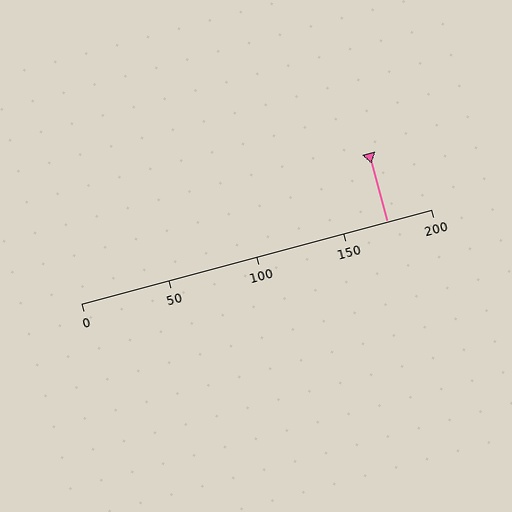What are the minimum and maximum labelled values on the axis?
The axis runs from 0 to 200.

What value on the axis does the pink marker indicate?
The marker indicates approximately 175.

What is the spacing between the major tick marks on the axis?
The major ticks are spaced 50 apart.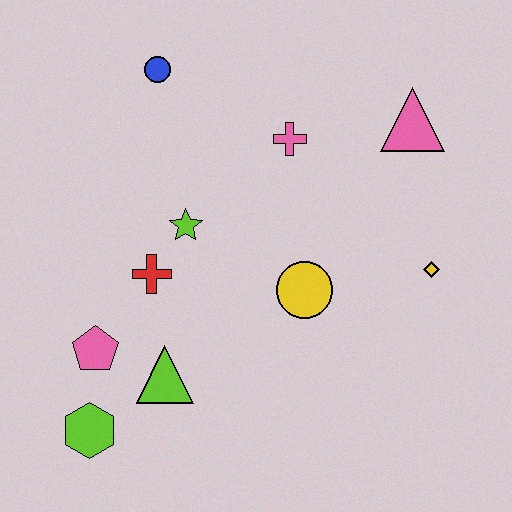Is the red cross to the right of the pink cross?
No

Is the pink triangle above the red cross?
Yes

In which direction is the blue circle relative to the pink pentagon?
The blue circle is above the pink pentagon.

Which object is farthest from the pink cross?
The lime hexagon is farthest from the pink cross.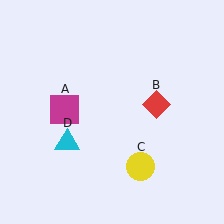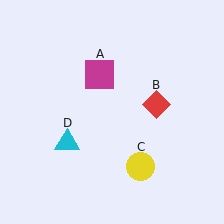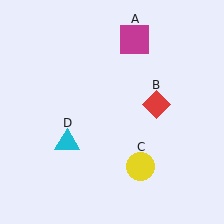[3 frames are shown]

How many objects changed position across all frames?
1 object changed position: magenta square (object A).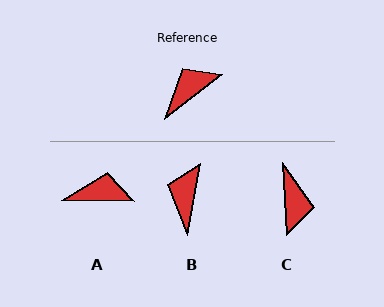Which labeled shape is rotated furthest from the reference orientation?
C, about 125 degrees away.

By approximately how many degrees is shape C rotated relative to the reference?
Approximately 125 degrees clockwise.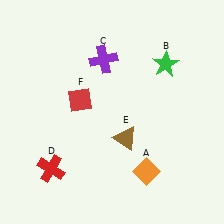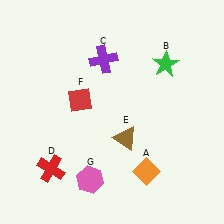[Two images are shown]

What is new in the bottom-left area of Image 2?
A pink hexagon (G) was added in the bottom-left area of Image 2.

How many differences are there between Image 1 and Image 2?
There is 1 difference between the two images.